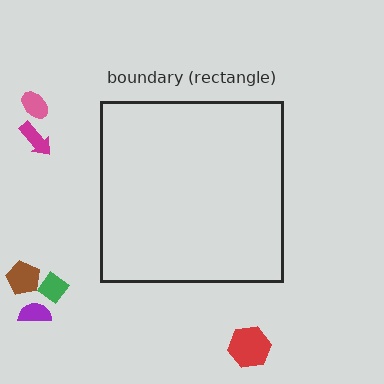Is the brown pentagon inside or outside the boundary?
Outside.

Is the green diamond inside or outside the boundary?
Outside.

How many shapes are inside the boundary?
0 inside, 6 outside.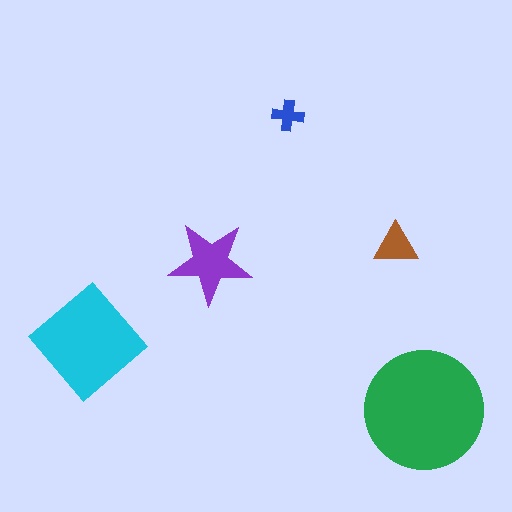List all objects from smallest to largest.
The blue cross, the brown triangle, the purple star, the cyan diamond, the green circle.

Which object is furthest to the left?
The cyan diamond is leftmost.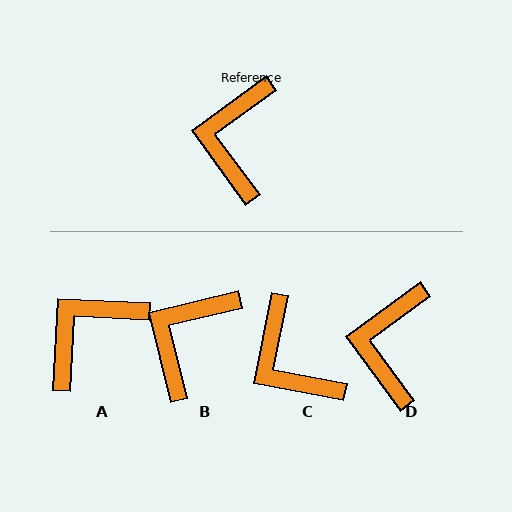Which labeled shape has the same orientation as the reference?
D.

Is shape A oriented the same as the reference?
No, it is off by about 39 degrees.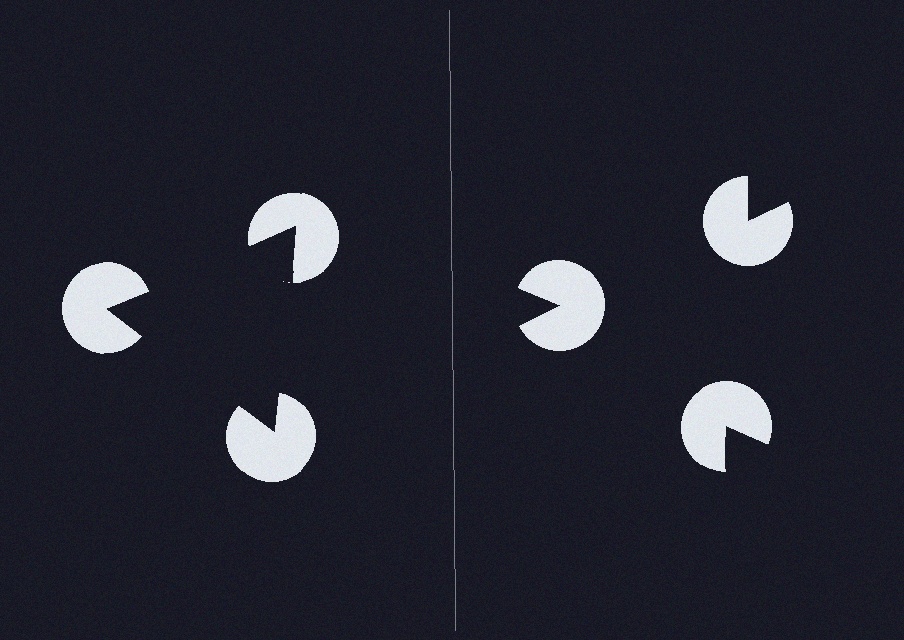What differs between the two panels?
The pac-man discs are positioned identically on both sides; only the wedge orientations differ. On the left they align to a triangle; on the right they are misaligned.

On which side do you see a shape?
An illusory triangle appears on the left side. On the right side the wedge cuts are rotated, so no coherent shape forms.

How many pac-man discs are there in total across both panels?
6 — 3 on each side.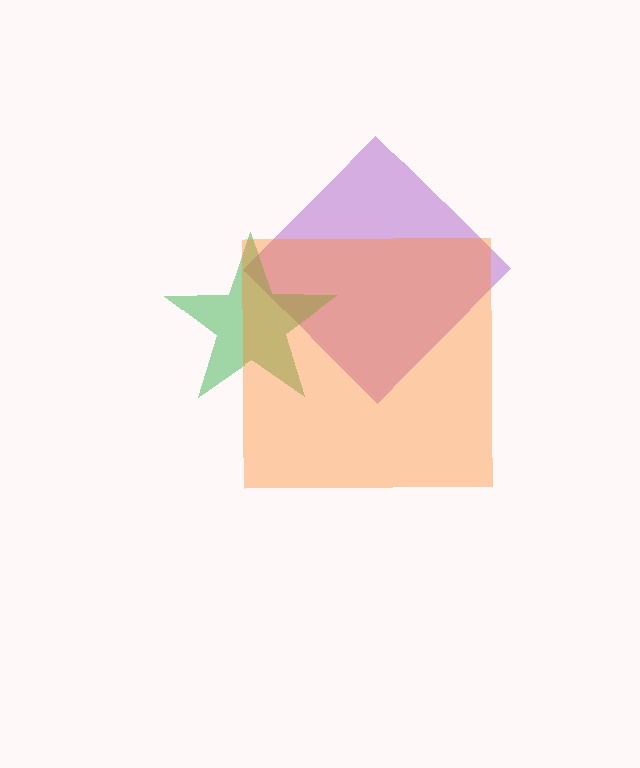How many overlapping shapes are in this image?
There are 3 overlapping shapes in the image.